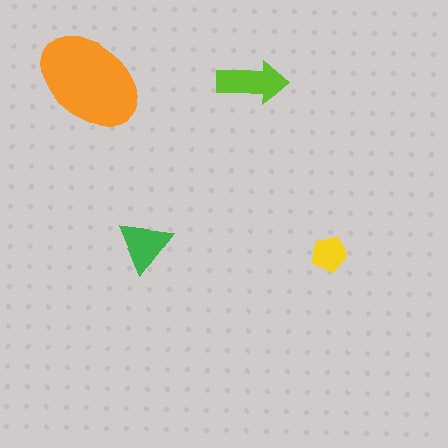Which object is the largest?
The orange ellipse.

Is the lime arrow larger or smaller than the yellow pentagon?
Larger.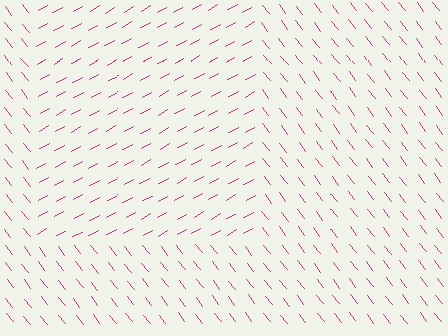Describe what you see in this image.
The image is filled with small magenta line segments. A rectangle region in the image has lines oriented differently from the surrounding lines, creating a visible texture boundary.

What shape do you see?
I see a rectangle.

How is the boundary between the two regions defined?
The boundary is defined purely by a change in line orientation (approximately 81 degrees difference). All lines are the same color and thickness.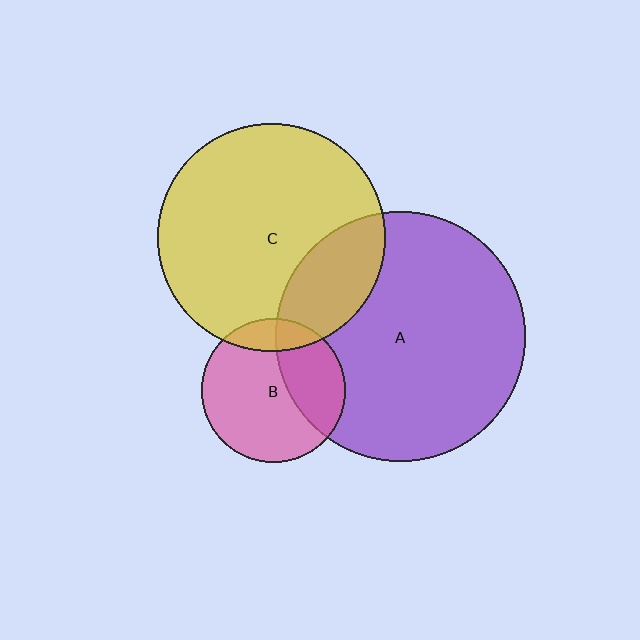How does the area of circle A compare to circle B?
Approximately 3.0 times.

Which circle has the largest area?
Circle A (purple).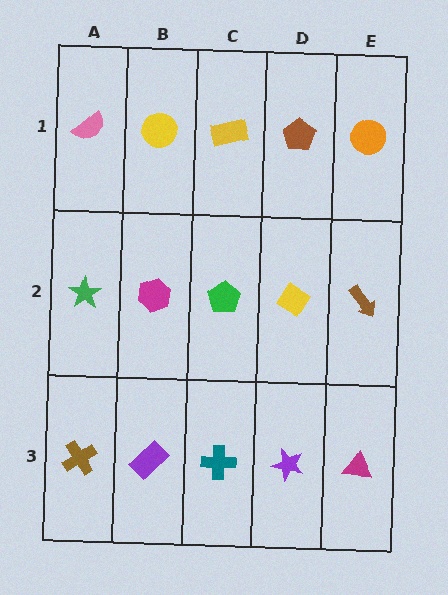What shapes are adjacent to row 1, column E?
A brown arrow (row 2, column E), a brown pentagon (row 1, column D).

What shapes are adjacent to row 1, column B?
A magenta hexagon (row 2, column B), a pink semicircle (row 1, column A), a yellow rectangle (row 1, column C).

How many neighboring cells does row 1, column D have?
3.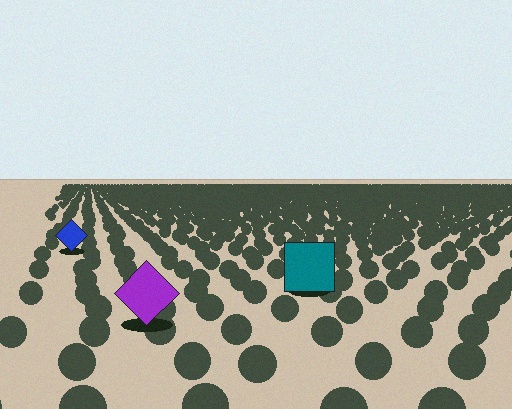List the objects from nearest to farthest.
From nearest to farthest: the purple diamond, the teal square, the blue diamond.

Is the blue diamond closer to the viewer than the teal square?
No. The teal square is closer — you can tell from the texture gradient: the ground texture is coarser near it.